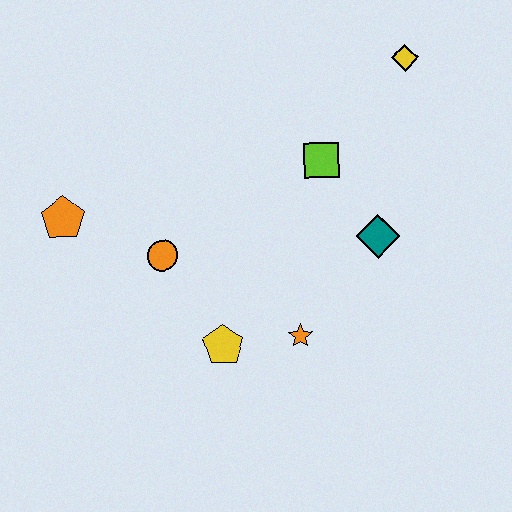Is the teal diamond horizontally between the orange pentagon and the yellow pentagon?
No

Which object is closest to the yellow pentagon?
The orange star is closest to the yellow pentagon.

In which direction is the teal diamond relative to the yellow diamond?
The teal diamond is below the yellow diamond.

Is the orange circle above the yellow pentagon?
Yes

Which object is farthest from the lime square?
The orange pentagon is farthest from the lime square.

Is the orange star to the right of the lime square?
No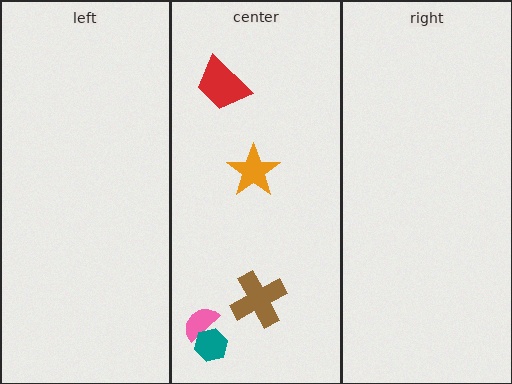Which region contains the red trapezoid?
The center region.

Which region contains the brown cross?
The center region.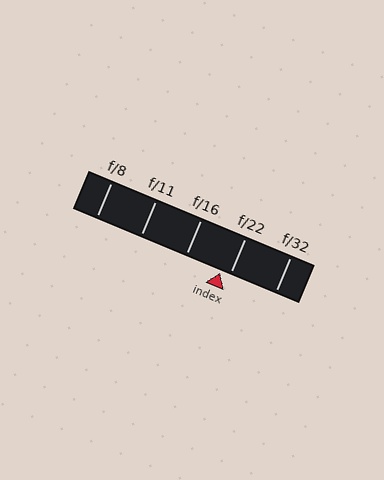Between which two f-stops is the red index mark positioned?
The index mark is between f/16 and f/22.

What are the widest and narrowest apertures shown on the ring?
The widest aperture shown is f/8 and the narrowest is f/32.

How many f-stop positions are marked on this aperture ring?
There are 5 f-stop positions marked.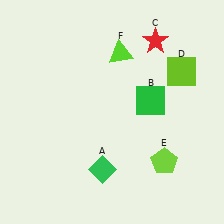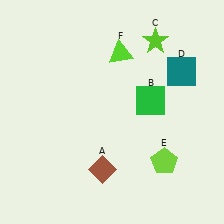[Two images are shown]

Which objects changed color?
A changed from green to brown. C changed from red to lime. D changed from lime to teal.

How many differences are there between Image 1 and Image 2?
There are 3 differences between the two images.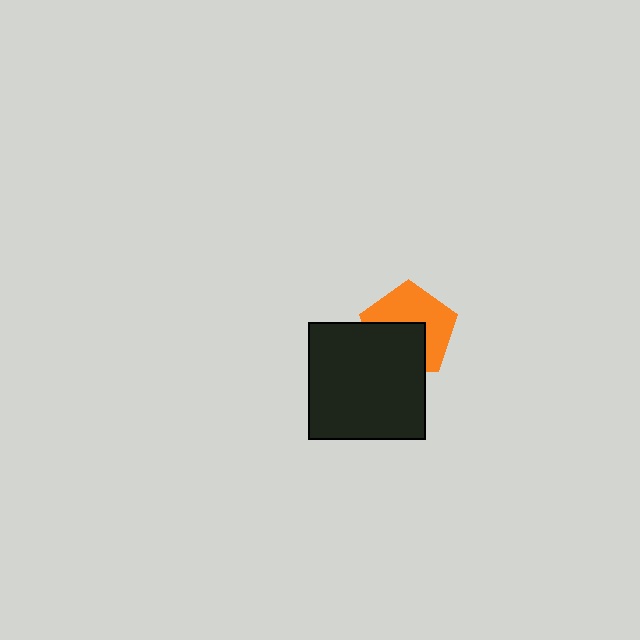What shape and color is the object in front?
The object in front is a black square.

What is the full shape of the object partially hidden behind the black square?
The partially hidden object is an orange pentagon.